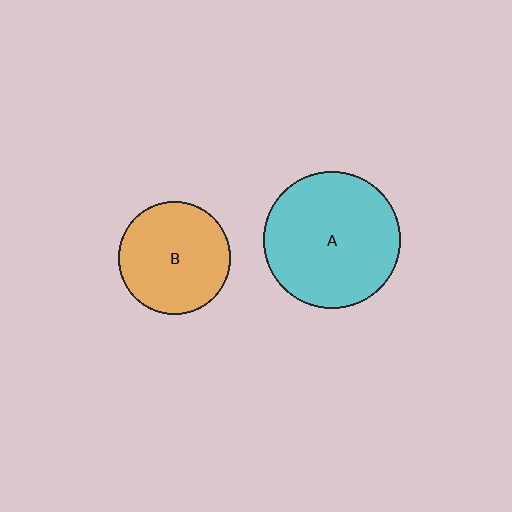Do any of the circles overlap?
No, none of the circles overlap.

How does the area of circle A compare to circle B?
Approximately 1.5 times.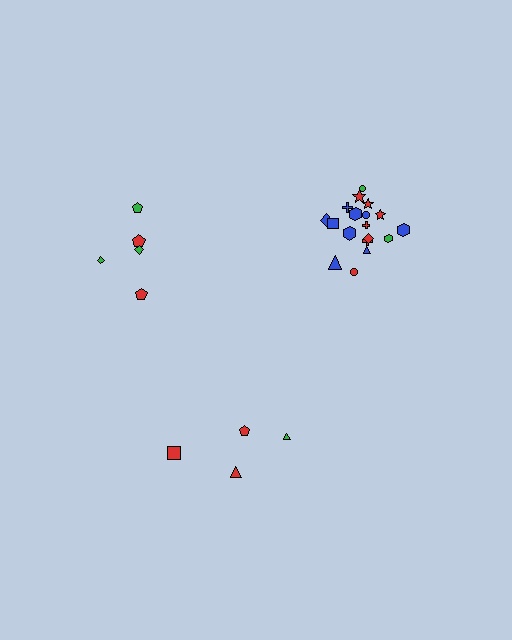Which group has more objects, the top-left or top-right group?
The top-right group.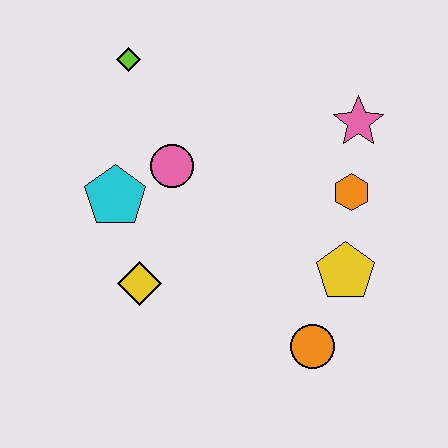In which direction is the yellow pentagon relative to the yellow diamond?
The yellow pentagon is to the right of the yellow diamond.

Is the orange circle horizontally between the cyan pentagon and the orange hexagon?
Yes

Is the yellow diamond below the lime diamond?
Yes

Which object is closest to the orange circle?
The yellow pentagon is closest to the orange circle.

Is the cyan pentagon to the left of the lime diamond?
Yes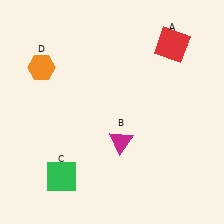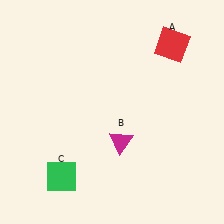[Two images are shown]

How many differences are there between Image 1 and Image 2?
There is 1 difference between the two images.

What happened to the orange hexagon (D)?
The orange hexagon (D) was removed in Image 2. It was in the top-left area of Image 1.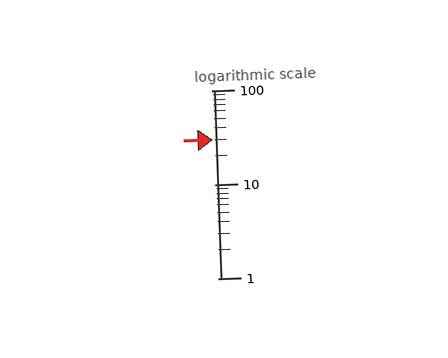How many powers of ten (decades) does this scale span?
The scale spans 2 decades, from 1 to 100.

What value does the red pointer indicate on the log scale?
The pointer indicates approximately 30.